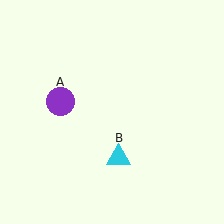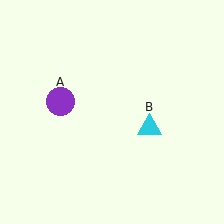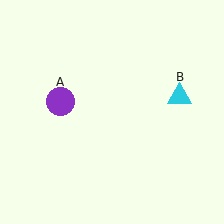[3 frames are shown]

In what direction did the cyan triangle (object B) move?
The cyan triangle (object B) moved up and to the right.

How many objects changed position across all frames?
1 object changed position: cyan triangle (object B).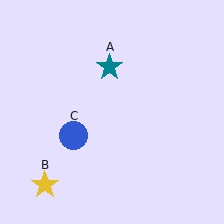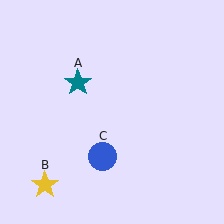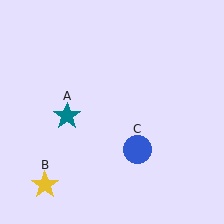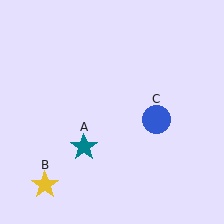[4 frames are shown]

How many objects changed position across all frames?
2 objects changed position: teal star (object A), blue circle (object C).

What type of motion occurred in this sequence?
The teal star (object A), blue circle (object C) rotated counterclockwise around the center of the scene.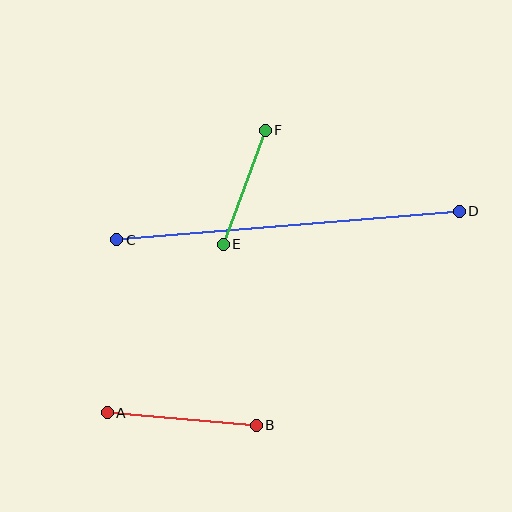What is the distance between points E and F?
The distance is approximately 121 pixels.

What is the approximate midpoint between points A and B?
The midpoint is at approximately (182, 419) pixels.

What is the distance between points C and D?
The distance is approximately 344 pixels.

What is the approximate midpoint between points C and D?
The midpoint is at approximately (288, 225) pixels.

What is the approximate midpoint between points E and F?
The midpoint is at approximately (244, 187) pixels.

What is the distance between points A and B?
The distance is approximately 149 pixels.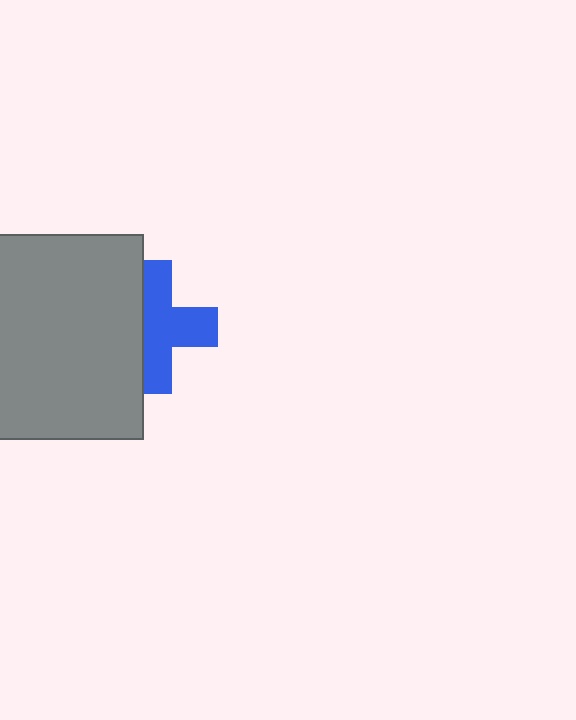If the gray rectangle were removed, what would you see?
You would see the complete blue cross.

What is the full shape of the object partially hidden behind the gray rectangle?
The partially hidden object is a blue cross.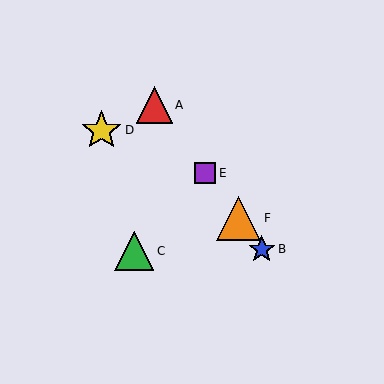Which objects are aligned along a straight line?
Objects A, B, E, F are aligned along a straight line.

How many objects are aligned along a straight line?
4 objects (A, B, E, F) are aligned along a straight line.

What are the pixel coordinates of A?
Object A is at (154, 105).